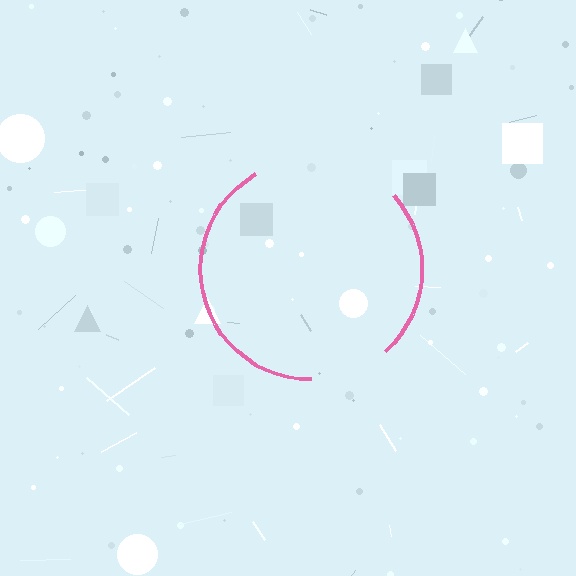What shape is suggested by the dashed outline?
The dashed outline suggests a circle.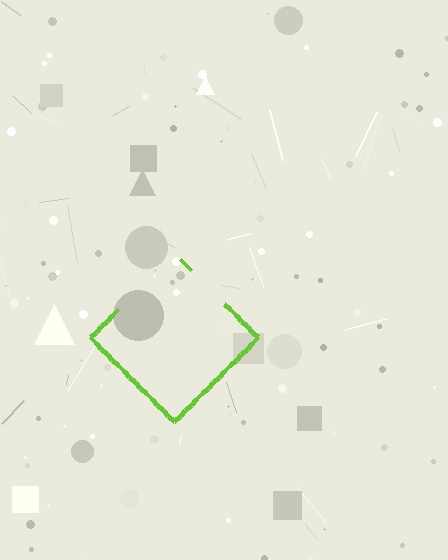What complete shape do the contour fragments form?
The contour fragments form a diamond.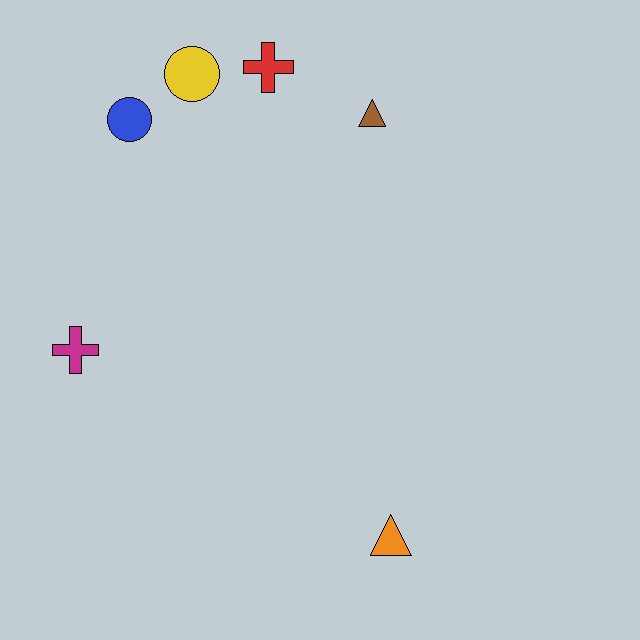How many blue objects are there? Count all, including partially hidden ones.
There is 1 blue object.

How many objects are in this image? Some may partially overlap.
There are 6 objects.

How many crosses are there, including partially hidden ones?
There are 2 crosses.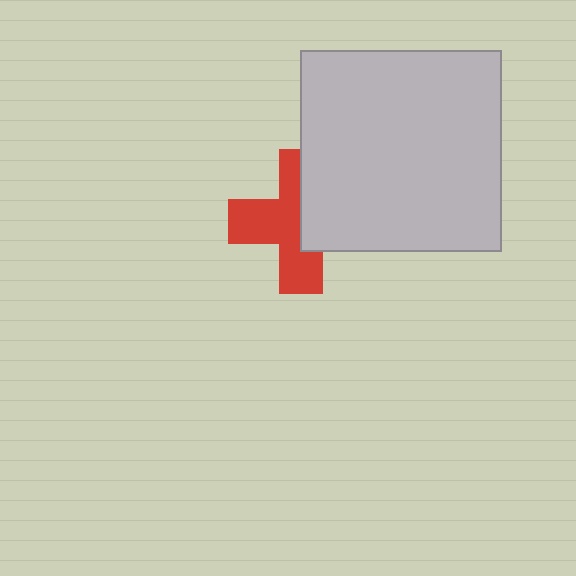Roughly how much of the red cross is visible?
About half of it is visible (roughly 57%).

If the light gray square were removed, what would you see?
You would see the complete red cross.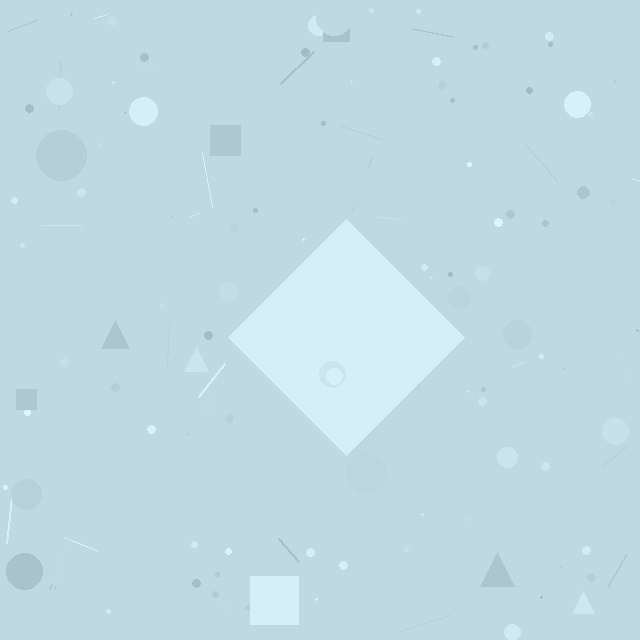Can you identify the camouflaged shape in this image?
The camouflaged shape is a diamond.